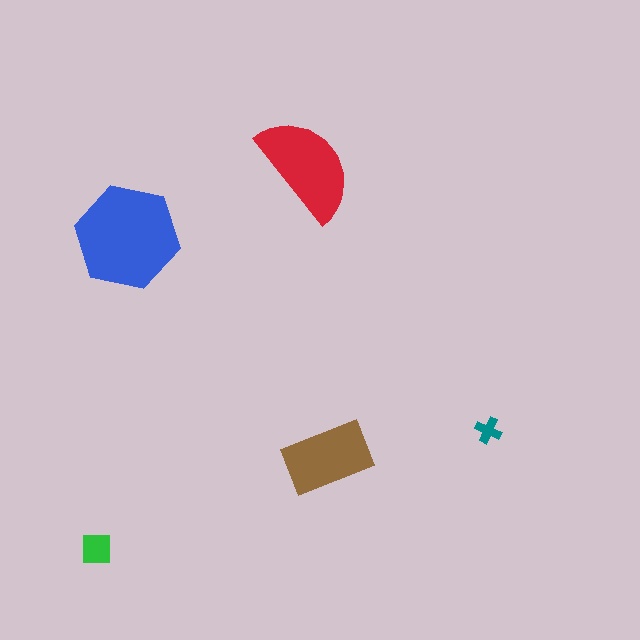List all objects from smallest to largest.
The teal cross, the green square, the brown rectangle, the red semicircle, the blue hexagon.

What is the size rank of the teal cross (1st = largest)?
5th.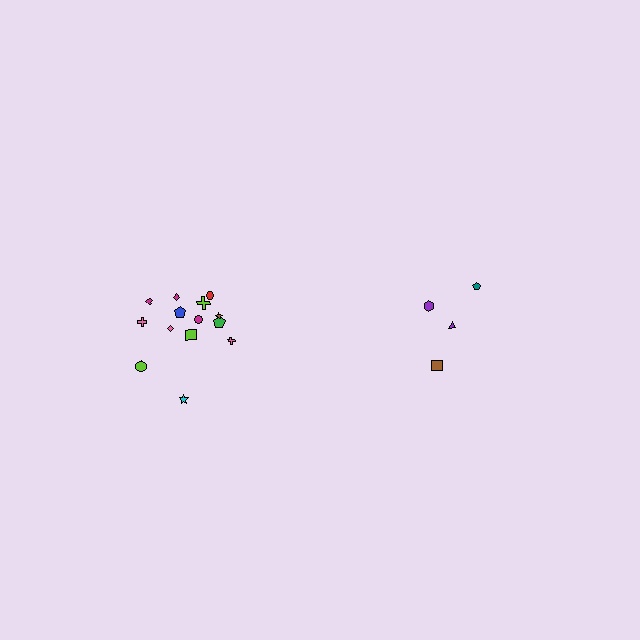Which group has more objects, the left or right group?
The left group.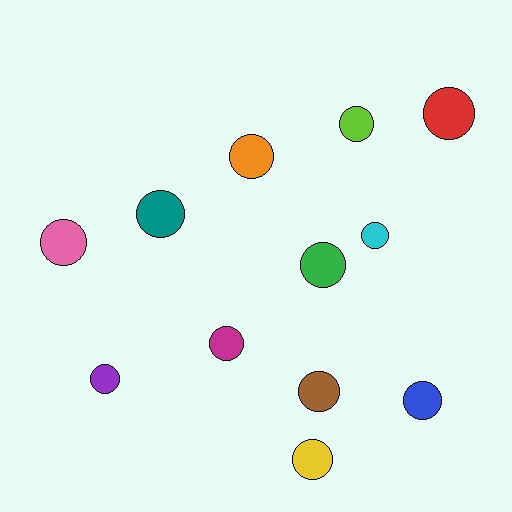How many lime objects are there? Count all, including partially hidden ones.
There is 1 lime object.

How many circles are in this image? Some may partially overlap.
There are 12 circles.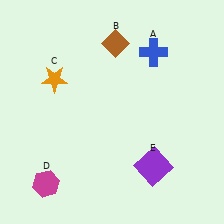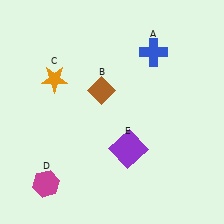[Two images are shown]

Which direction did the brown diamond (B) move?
The brown diamond (B) moved down.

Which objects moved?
The objects that moved are: the brown diamond (B), the purple square (E).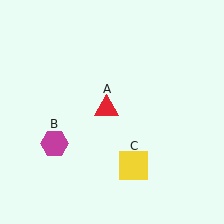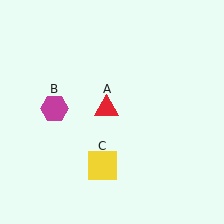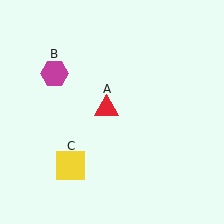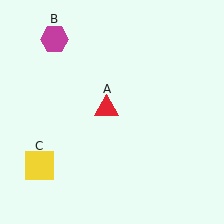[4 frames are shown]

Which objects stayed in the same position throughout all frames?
Red triangle (object A) remained stationary.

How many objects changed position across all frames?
2 objects changed position: magenta hexagon (object B), yellow square (object C).